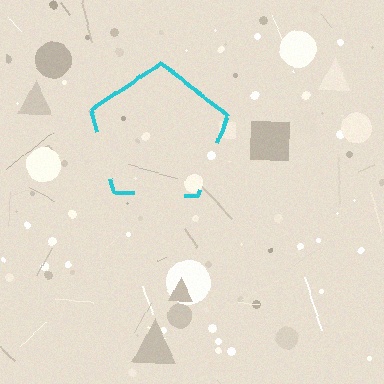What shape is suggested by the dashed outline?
The dashed outline suggests a pentagon.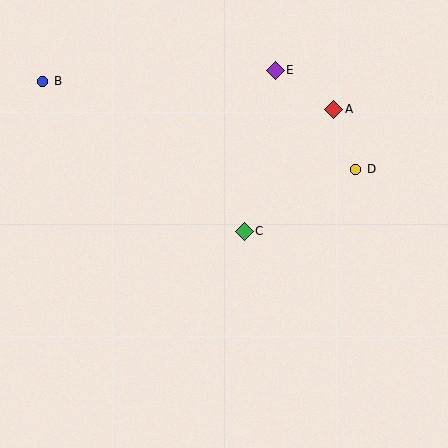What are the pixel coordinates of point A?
Point A is at (334, 109).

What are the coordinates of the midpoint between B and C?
The midpoint between B and C is at (144, 156).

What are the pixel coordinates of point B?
Point B is at (43, 81).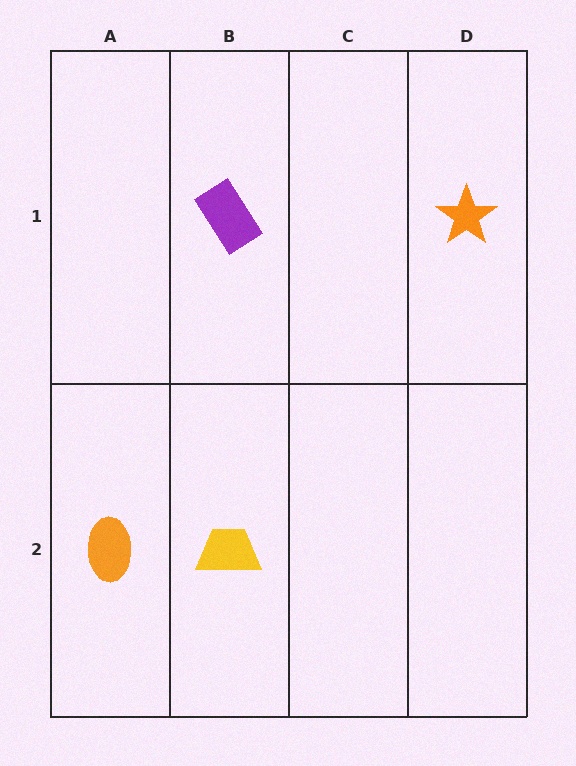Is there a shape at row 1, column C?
No, that cell is empty.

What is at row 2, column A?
An orange ellipse.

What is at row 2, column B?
A yellow trapezoid.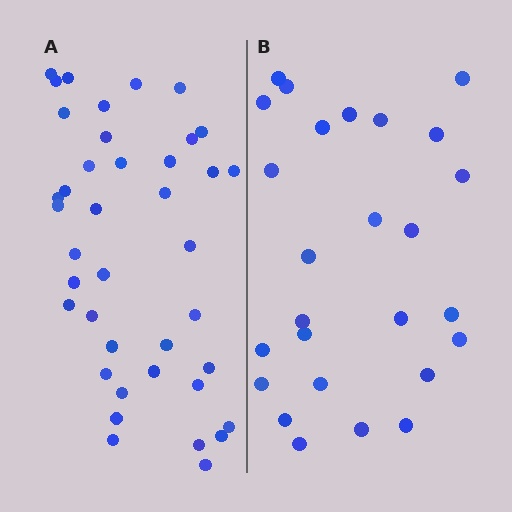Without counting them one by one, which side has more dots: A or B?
Region A (the left region) has more dots.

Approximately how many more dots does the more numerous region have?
Region A has approximately 15 more dots than region B.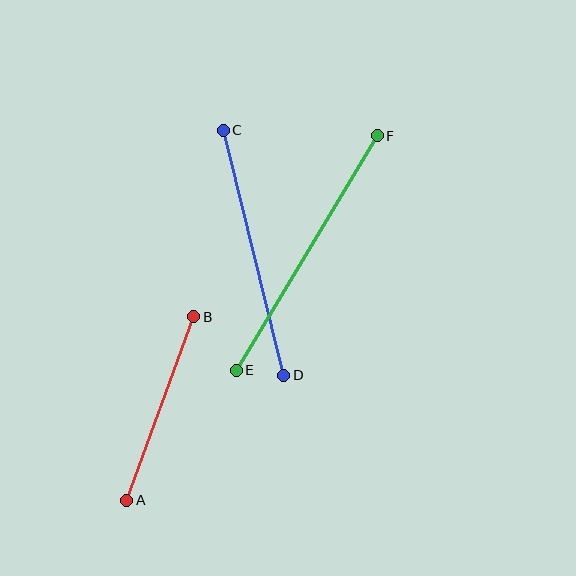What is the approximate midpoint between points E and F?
The midpoint is at approximately (307, 253) pixels.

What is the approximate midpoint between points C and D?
The midpoint is at approximately (253, 253) pixels.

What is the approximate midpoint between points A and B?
The midpoint is at approximately (160, 409) pixels.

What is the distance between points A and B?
The distance is approximately 195 pixels.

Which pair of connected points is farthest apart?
Points E and F are farthest apart.